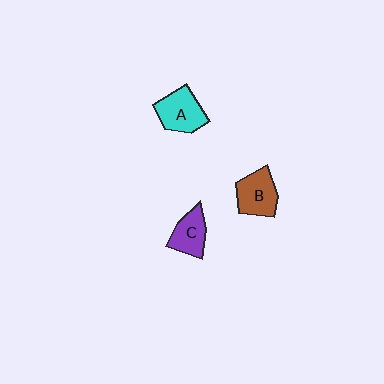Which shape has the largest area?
Shape A (cyan).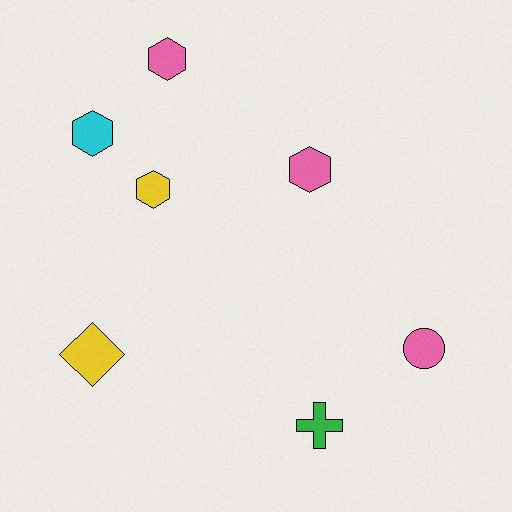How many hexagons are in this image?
There are 4 hexagons.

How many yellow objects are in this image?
There are 2 yellow objects.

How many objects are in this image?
There are 7 objects.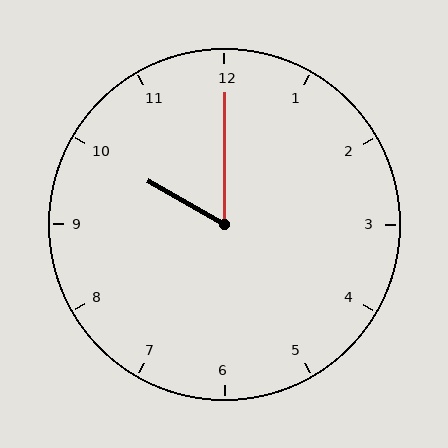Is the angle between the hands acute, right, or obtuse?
It is acute.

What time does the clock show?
10:00.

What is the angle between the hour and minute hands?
Approximately 60 degrees.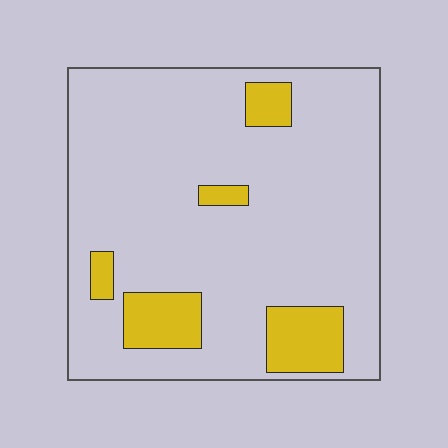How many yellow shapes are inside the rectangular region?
5.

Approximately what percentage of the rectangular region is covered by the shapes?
Approximately 15%.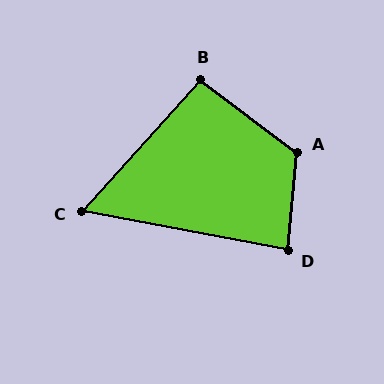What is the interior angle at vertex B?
Approximately 95 degrees (obtuse).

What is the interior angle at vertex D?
Approximately 85 degrees (acute).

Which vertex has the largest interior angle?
A, at approximately 122 degrees.